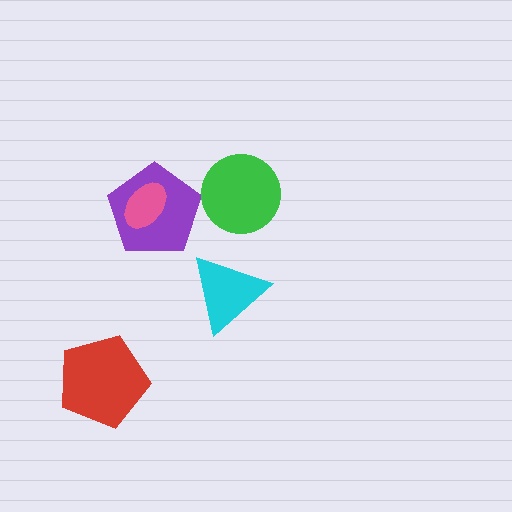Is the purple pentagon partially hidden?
Yes, it is partially covered by another shape.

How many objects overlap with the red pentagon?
0 objects overlap with the red pentagon.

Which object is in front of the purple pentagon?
The pink ellipse is in front of the purple pentagon.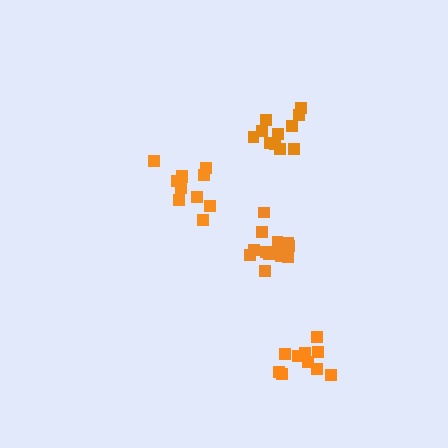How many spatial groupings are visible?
There are 4 spatial groupings.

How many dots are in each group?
Group 1: 10 dots, Group 2: 11 dots, Group 3: 11 dots, Group 4: 15 dots (47 total).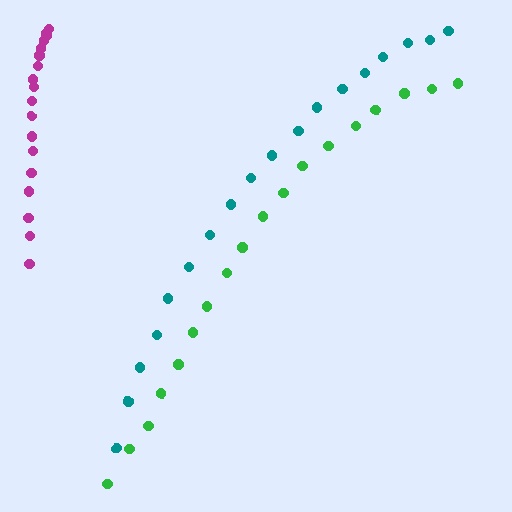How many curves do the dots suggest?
There are 3 distinct paths.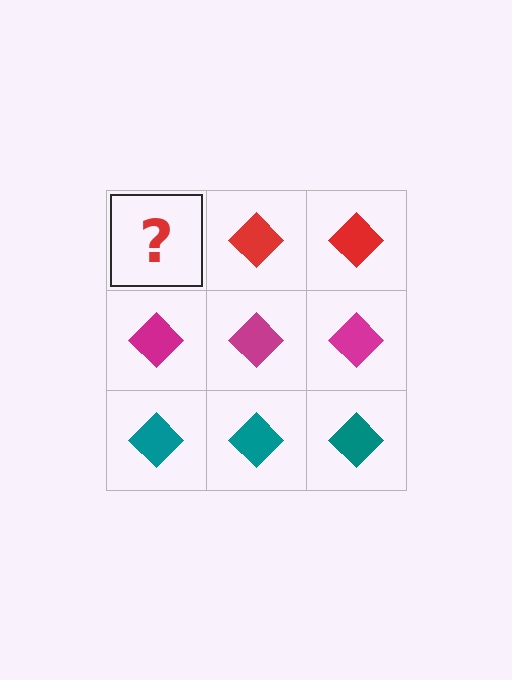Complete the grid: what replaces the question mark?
The question mark should be replaced with a red diamond.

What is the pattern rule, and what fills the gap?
The rule is that each row has a consistent color. The gap should be filled with a red diamond.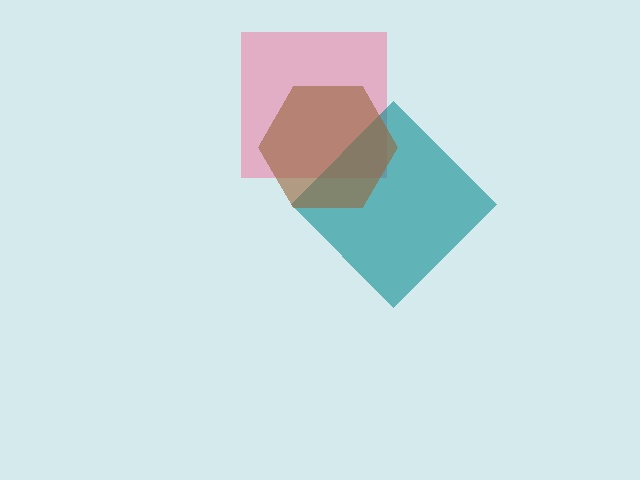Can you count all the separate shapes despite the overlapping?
Yes, there are 3 separate shapes.